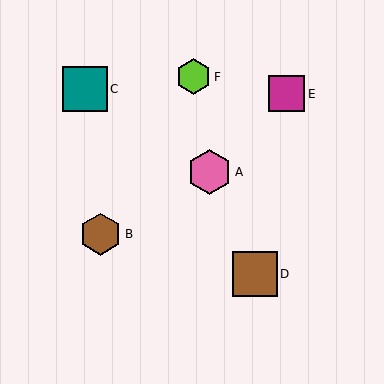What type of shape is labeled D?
Shape D is a brown square.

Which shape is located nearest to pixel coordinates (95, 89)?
The teal square (labeled C) at (85, 89) is nearest to that location.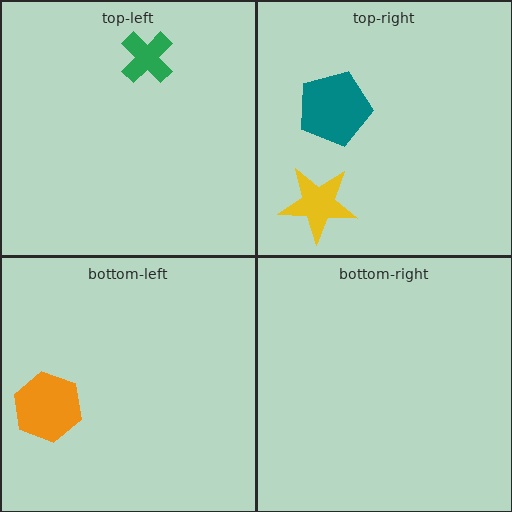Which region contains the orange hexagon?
The bottom-left region.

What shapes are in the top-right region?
The yellow star, the teal pentagon.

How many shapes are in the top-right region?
2.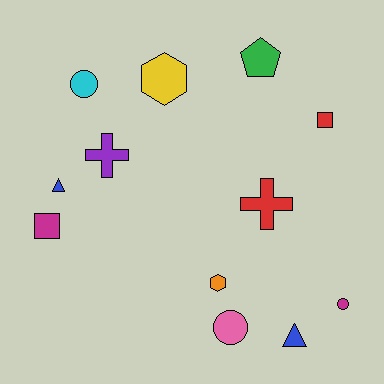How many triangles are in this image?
There are 2 triangles.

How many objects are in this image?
There are 12 objects.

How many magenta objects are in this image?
There are 2 magenta objects.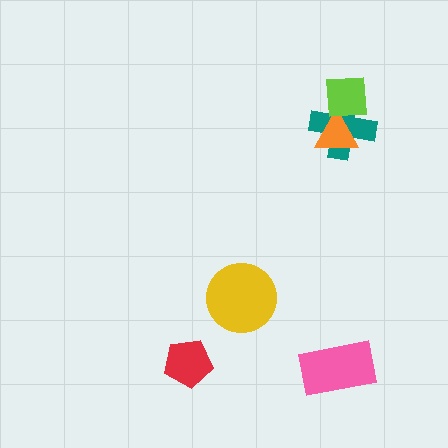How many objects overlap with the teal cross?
2 objects overlap with the teal cross.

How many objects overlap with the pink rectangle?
0 objects overlap with the pink rectangle.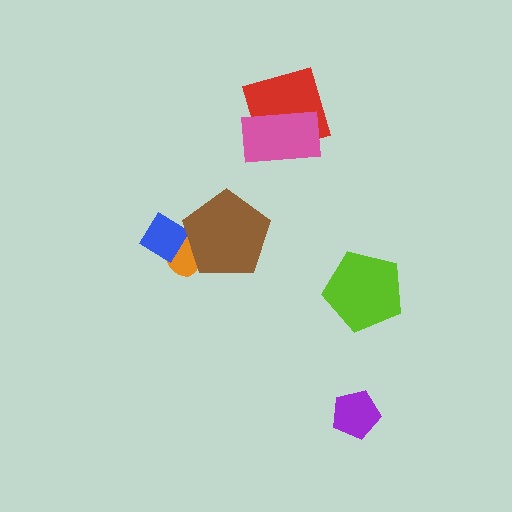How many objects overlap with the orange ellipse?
2 objects overlap with the orange ellipse.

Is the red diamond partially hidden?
Yes, it is partially covered by another shape.